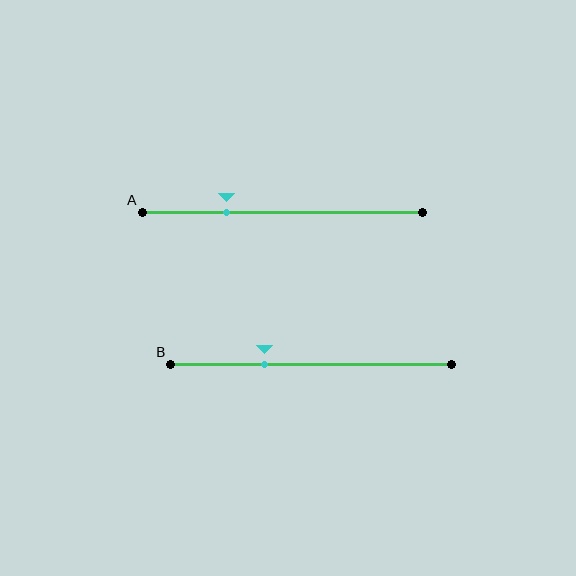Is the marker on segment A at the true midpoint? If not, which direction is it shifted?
No, the marker on segment A is shifted to the left by about 20% of the segment length.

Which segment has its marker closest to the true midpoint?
Segment B has its marker closest to the true midpoint.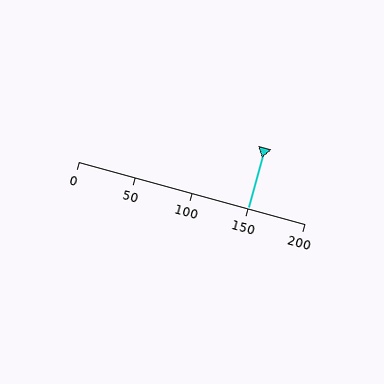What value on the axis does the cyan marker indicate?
The marker indicates approximately 150.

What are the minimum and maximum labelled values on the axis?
The axis runs from 0 to 200.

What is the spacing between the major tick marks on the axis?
The major ticks are spaced 50 apart.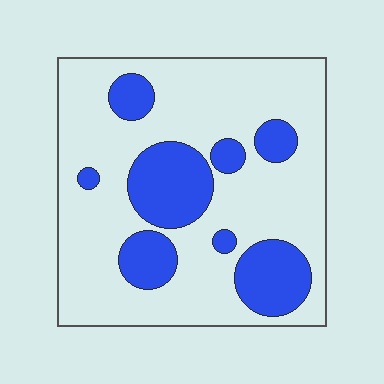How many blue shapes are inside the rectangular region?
8.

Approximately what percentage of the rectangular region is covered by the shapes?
Approximately 25%.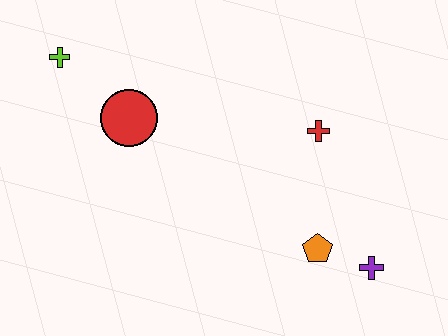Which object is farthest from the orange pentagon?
The lime cross is farthest from the orange pentagon.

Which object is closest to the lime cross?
The red circle is closest to the lime cross.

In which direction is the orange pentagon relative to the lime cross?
The orange pentagon is to the right of the lime cross.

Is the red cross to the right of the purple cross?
No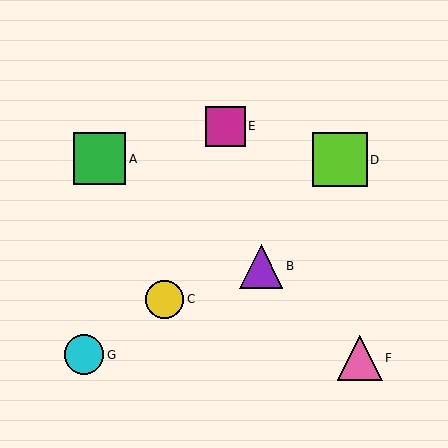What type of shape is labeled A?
Shape A is a green square.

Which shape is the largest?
The lime square (labeled D) is the largest.